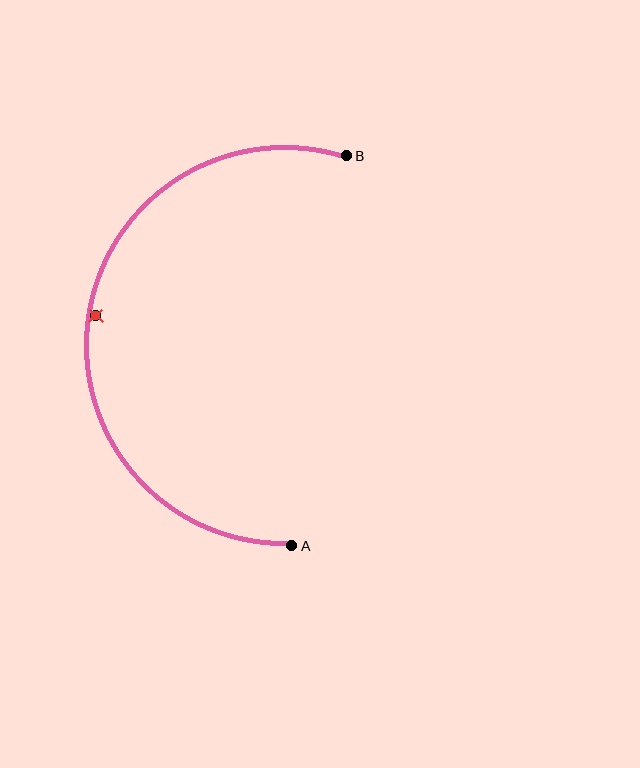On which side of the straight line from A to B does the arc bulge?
The arc bulges to the left of the straight line connecting A and B.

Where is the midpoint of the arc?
The arc midpoint is the point on the curve farthest from the straight line joining A and B. It sits to the left of that line.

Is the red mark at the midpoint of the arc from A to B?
No — the red mark does not lie on the arc at all. It sits slightly inside the curve.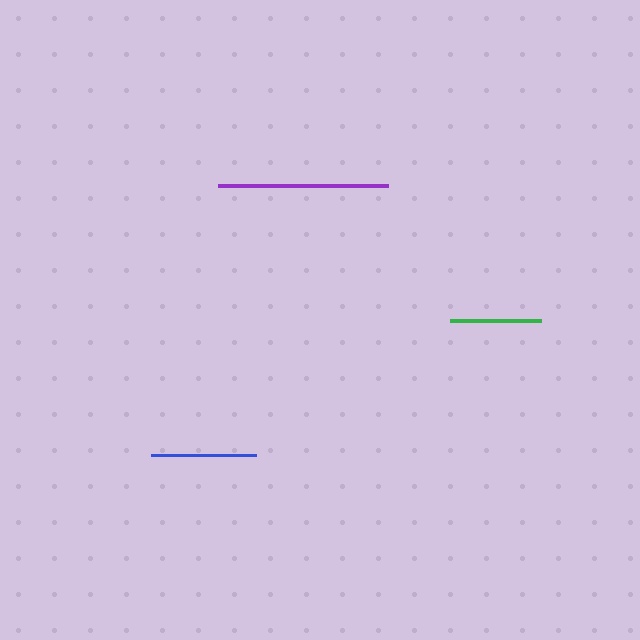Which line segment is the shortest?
The green line is the shortest at approximately 92 pixels.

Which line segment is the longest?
The purple line is the longest at approximately 170 pixels.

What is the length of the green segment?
The green segment is approximately 92 pixels long.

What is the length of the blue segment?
The blue segment is approximately 104 pixels long.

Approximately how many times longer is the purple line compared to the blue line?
The purple line is approximately 1.6 times the length of the blue line.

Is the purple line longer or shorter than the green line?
The purple line is longer than the green line.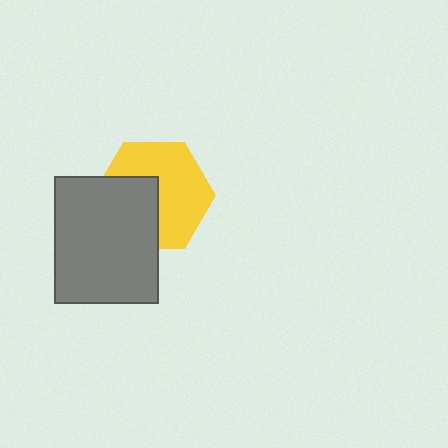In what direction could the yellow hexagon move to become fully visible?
The yellow hexagon could move toward the upper-right. That would shift it out from behind the gray rectangle entirely.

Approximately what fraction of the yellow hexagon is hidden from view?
Roughly 40% of the yellow hexagon is hidden behind the gray rectangle.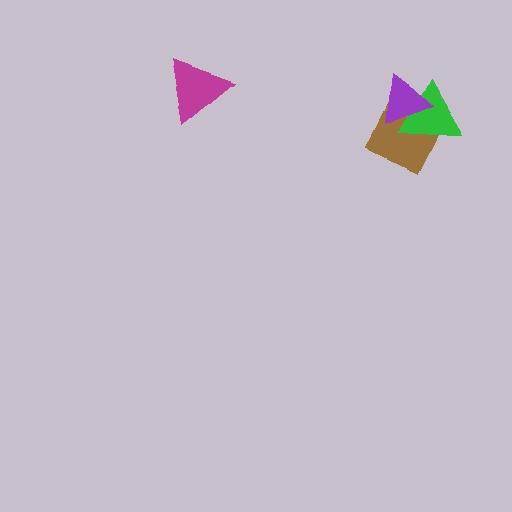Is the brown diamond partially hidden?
Yes, it is partially covered by another shape.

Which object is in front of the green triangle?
The purple triangle is in front of the green triangle.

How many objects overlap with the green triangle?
2 objects overlap with the green triangle.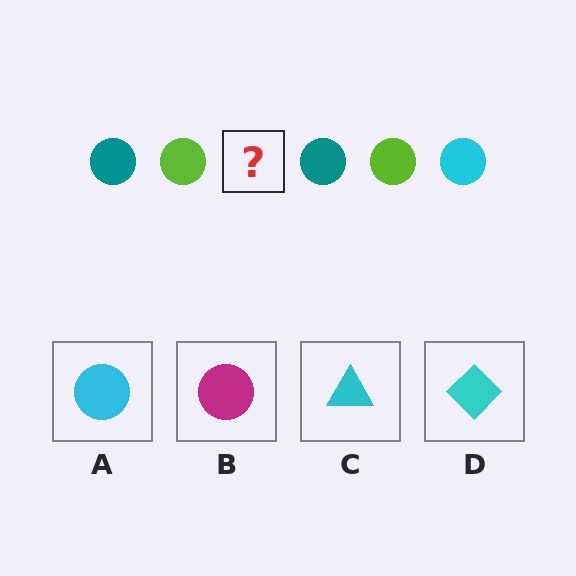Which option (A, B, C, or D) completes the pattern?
A.